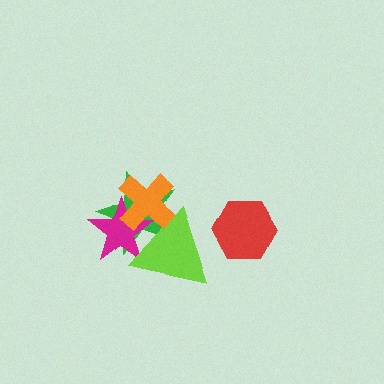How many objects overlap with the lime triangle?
3 objects overlap with the lime triangle.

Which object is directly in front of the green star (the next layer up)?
The magenta star is directly in front of the green star.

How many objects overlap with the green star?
3 objects overlap with the green star.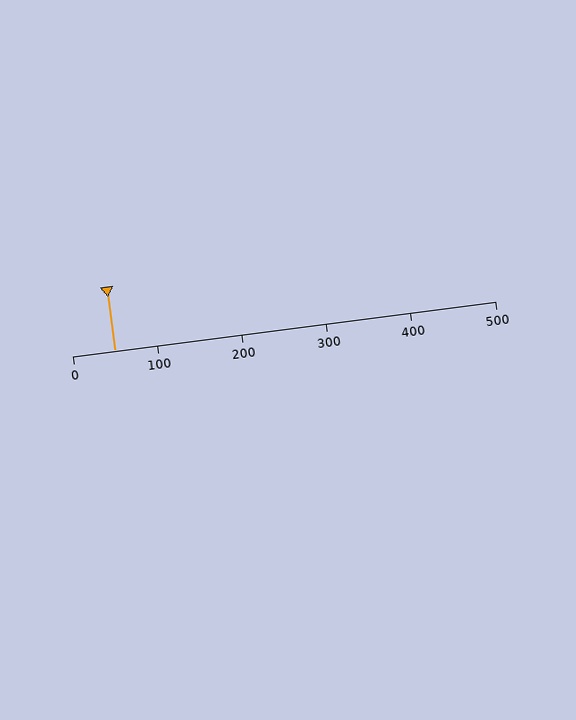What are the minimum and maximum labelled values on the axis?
The axis runs from 0 to 500.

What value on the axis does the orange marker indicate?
The marker indicates approximately 50.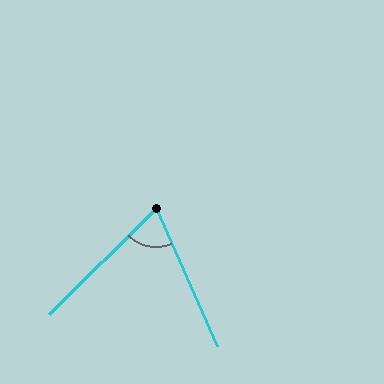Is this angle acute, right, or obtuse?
It is acute.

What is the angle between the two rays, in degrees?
Approximately 69 degrees.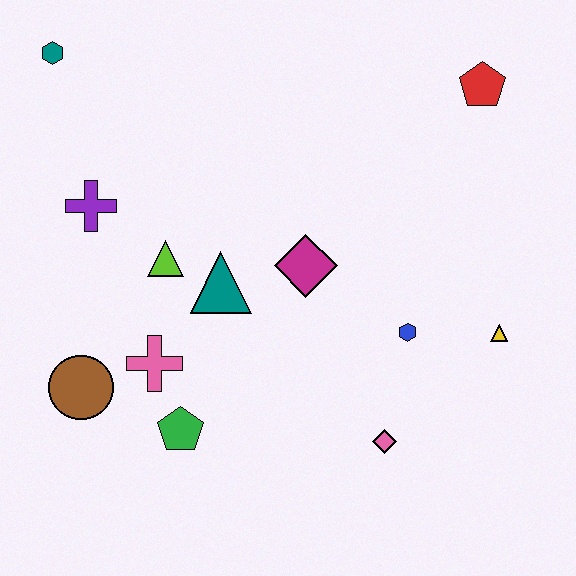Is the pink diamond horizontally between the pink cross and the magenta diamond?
No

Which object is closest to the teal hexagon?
The purple cross is closest to the teal hexagon.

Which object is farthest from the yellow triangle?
The teal hexagon is farthest from the yellow triangle.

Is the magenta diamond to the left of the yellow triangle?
Yes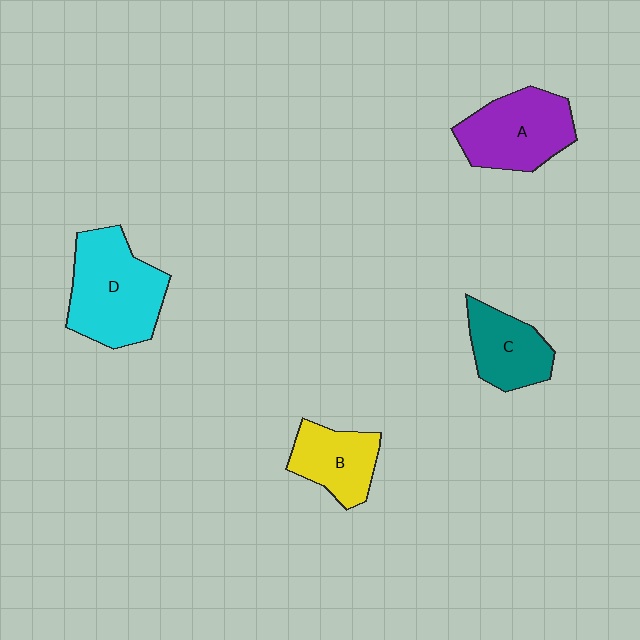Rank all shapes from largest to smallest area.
From largest to smallest: D (cyan), A (purple), C (teal), B (yellow).